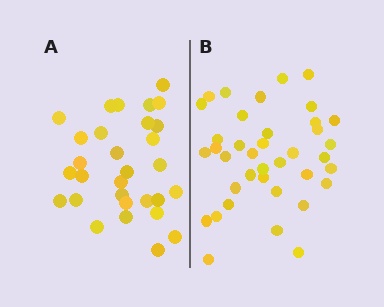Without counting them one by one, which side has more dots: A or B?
Region B (the right region) has more dots.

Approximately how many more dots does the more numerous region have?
Region B has roughly 8 or so more dots than region A.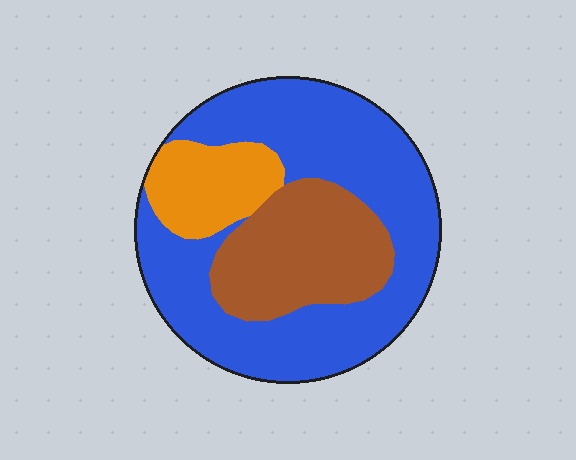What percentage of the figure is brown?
Brown covers about 25% of the figure.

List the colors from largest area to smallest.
From largest to smallest: blue, brown, orange.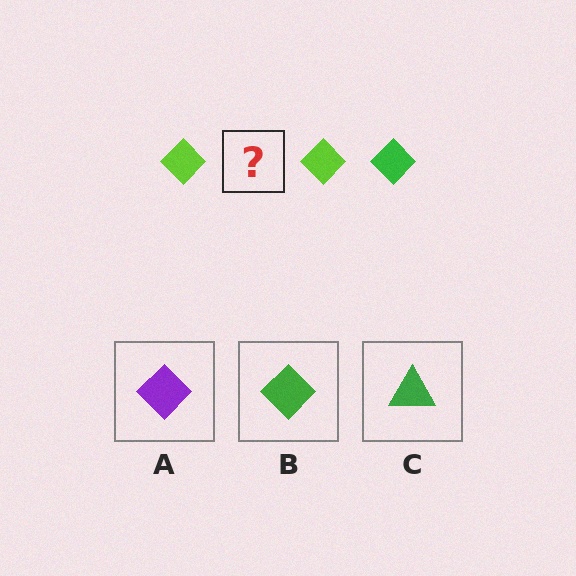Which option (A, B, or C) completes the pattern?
B.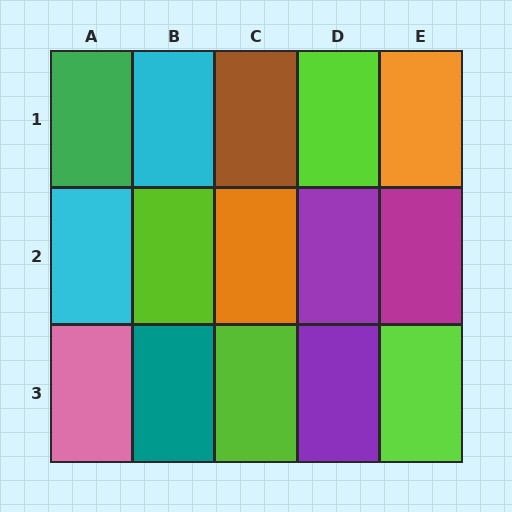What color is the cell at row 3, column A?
Pink.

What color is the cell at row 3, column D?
Purple.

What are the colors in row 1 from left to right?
Green, cyan, brown, lime, orange.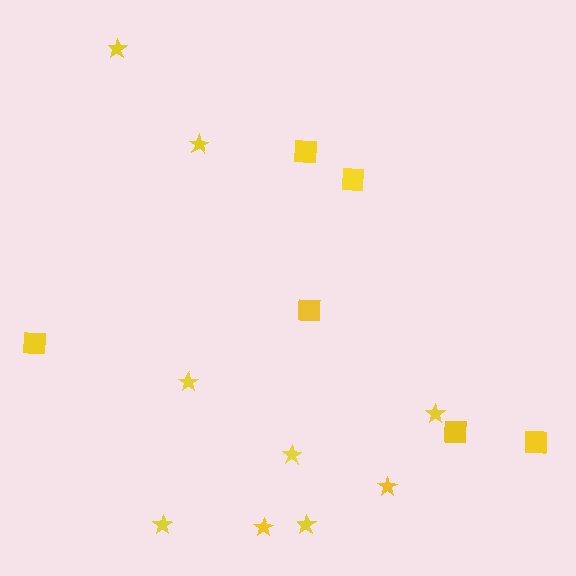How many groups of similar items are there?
There are 2 groups: one group of squares (6) and one group of stars (9).